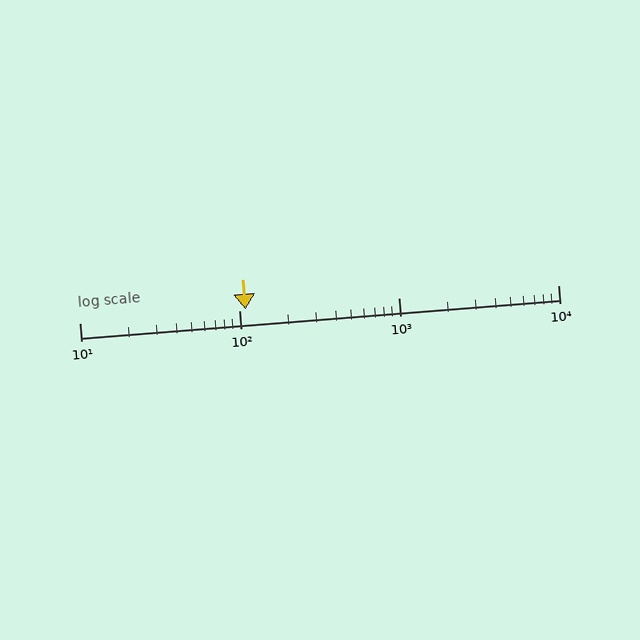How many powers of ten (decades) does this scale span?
The scale spans 3 decades, from 10 to 10000.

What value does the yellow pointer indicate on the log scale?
The pointer indicates approximately 110.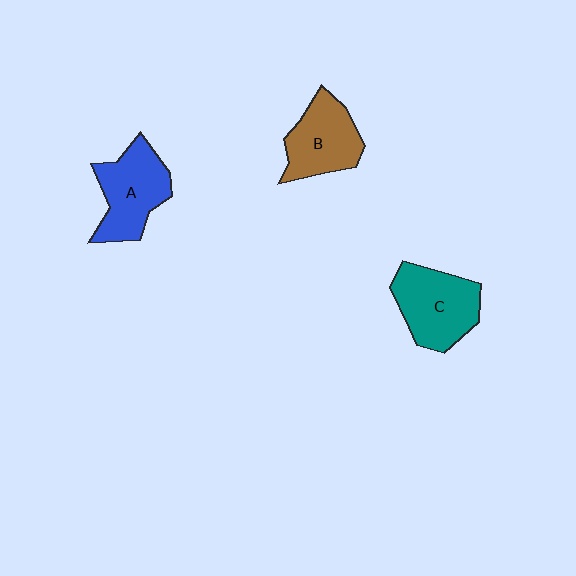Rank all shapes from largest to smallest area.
From largest to smallest: C (teal), A (blue), B (brown).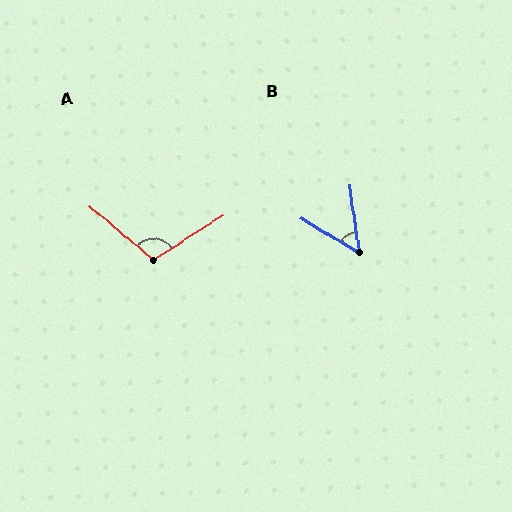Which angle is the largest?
A, at approximately 107 degrees.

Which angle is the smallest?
B, at approximately 51 degrees.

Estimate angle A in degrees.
Approximately 107 degrees.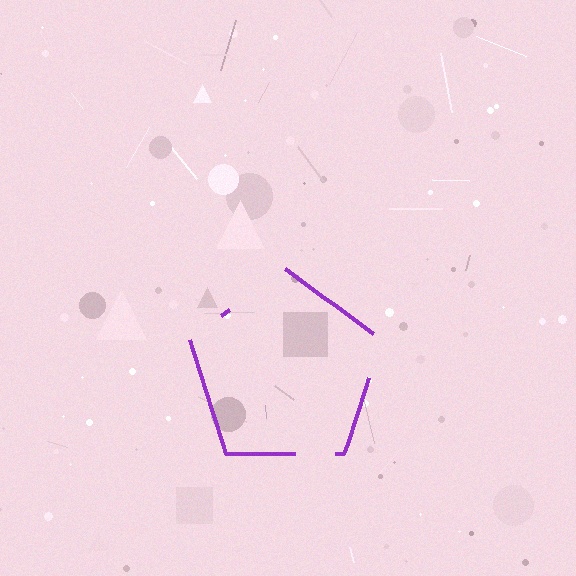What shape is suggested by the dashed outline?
The dashed outline suggests a pentagon.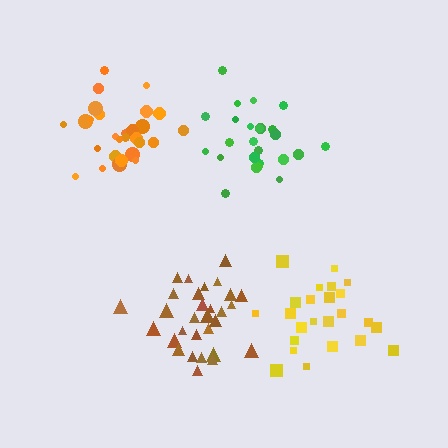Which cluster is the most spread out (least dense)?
Yellow.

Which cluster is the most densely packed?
Green.